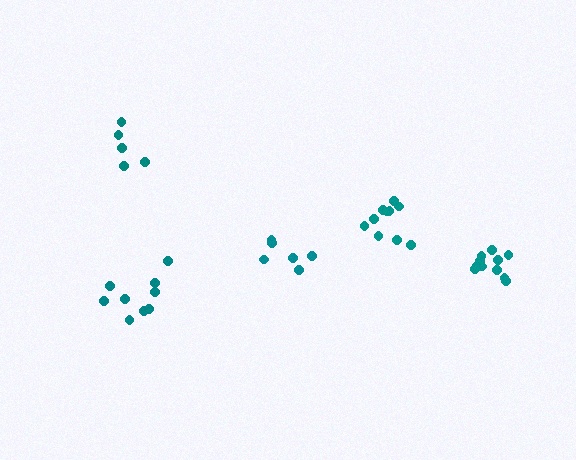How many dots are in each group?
Group 1: 5 dots, Group 2: 10 dots, Group 3: 6 dots, Group 4: 9 dots, Group 5: 11 dots (41 total).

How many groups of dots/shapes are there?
There are 5 groups.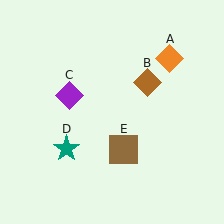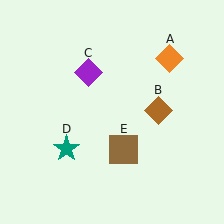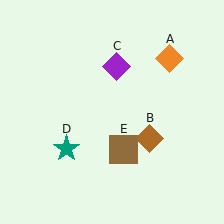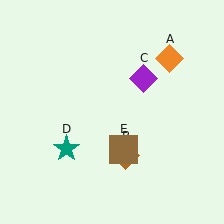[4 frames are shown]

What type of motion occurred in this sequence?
The brown diamond (object B), purple diamond (object C) rotated clockwise around the center of the scene.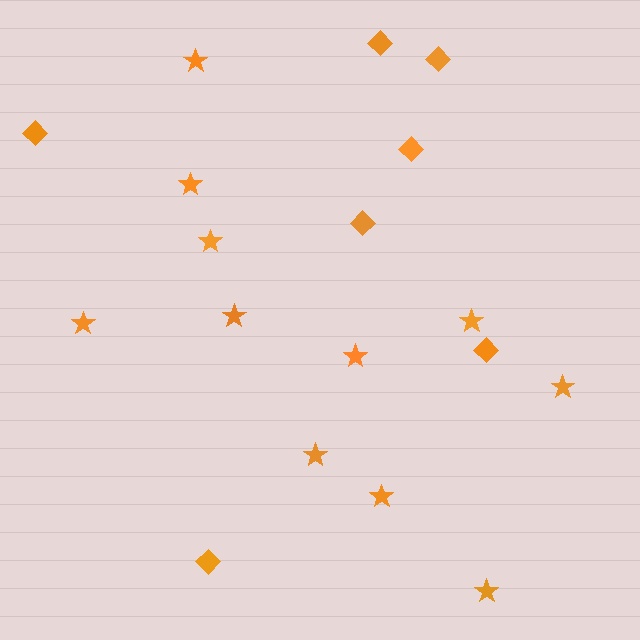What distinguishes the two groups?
There are 2 groups: one group of diamonds (7) and one group of stars (11).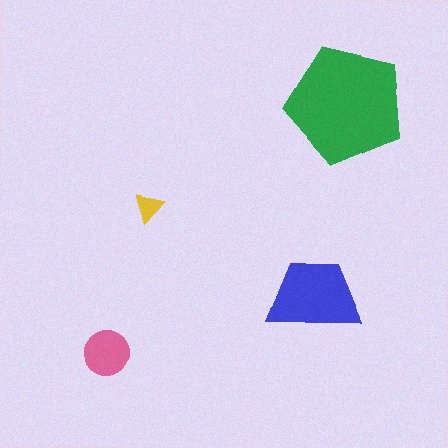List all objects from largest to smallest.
The green pentagon, the blue trapezoid, the pink circle, the yellow triangle.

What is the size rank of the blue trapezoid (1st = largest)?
2nd.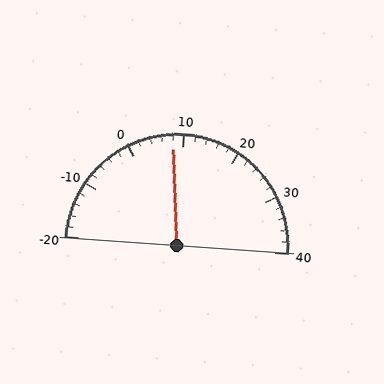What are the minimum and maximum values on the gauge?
The gauge ranges from -20 to 40.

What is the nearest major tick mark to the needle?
The nearest major tick mark is 10.